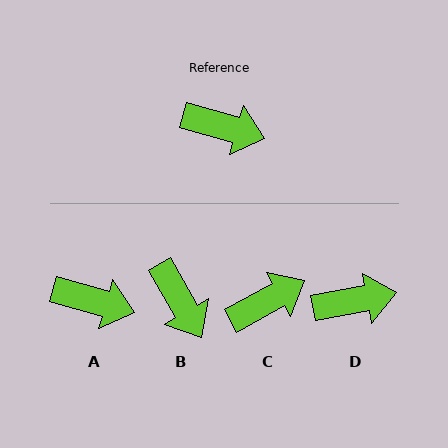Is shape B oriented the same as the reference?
No, it is off by about 44 degrees.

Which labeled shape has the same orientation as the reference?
A.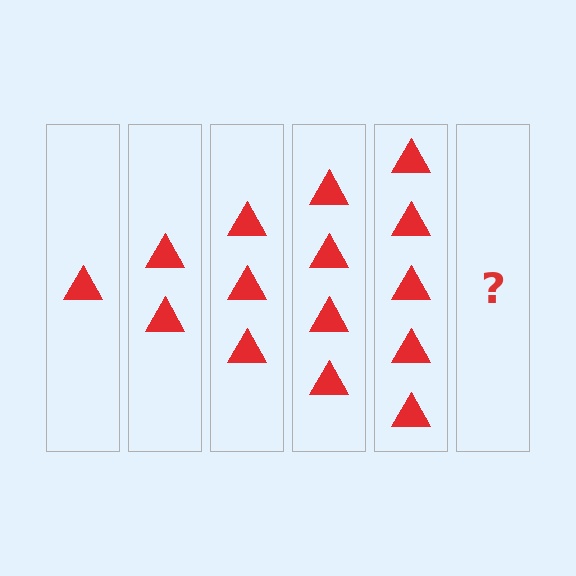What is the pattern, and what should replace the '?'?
The pattern is that each step adds one more triangle. The '?' should be 6 triangles.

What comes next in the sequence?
The next element should be 6 triangles.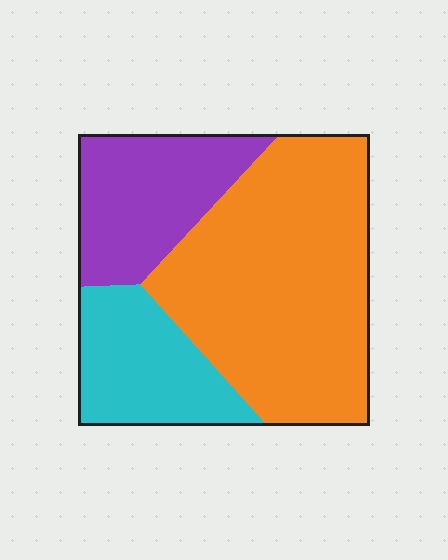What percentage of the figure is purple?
Purple covers 23% of the figure.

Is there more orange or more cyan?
Orange.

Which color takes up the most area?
Orange, at roughly 55%.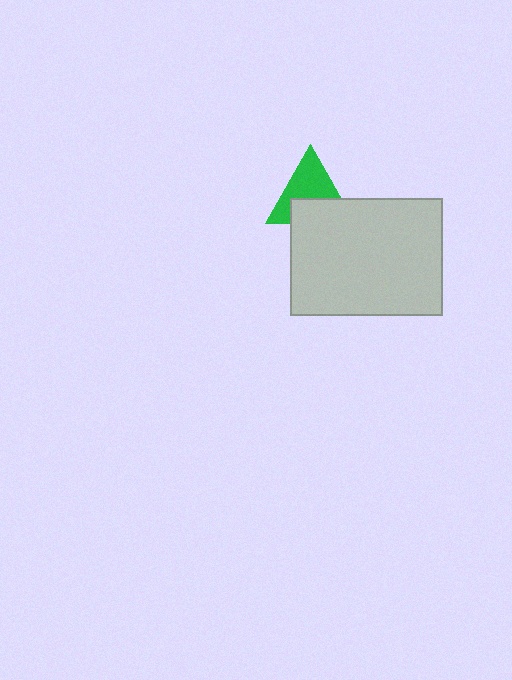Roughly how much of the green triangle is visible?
About half of it is visible (roughly 58%).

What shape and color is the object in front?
The object in front is a light gray rectangle.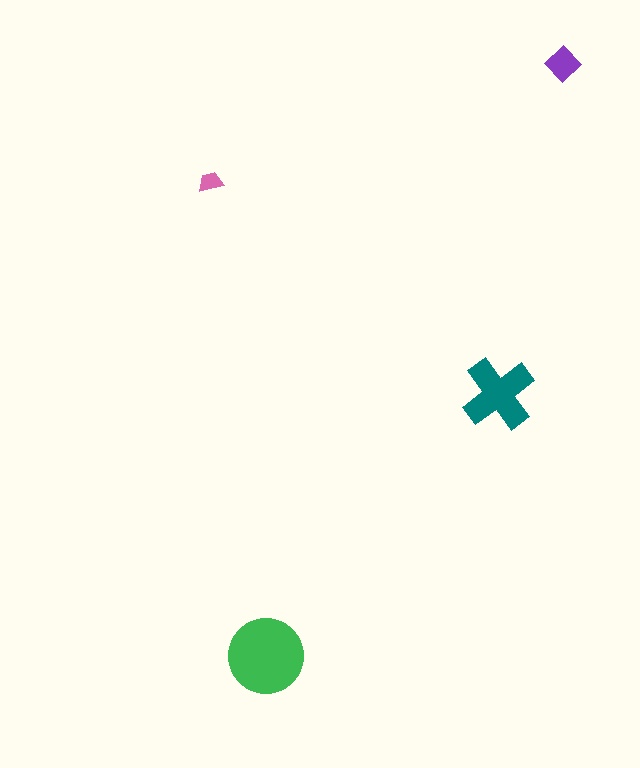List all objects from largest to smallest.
The green circle, the teal cross, the purple diamond, the pink trapezoid.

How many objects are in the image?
There are 4 objects in the image.